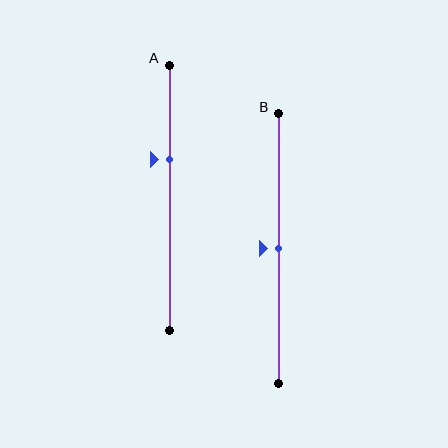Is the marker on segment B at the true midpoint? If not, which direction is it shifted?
Yes, the marker on segment B is at the true midpoint.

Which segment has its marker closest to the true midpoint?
Segment B has its marker closest to the true midpoint.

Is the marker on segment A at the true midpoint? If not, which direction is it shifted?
No, the marker on segment A is shifted upward by about 15% of the segment length.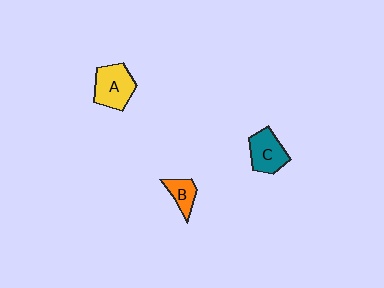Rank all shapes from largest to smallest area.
From largest to smallest: A (yellow), C (teal), B (orange).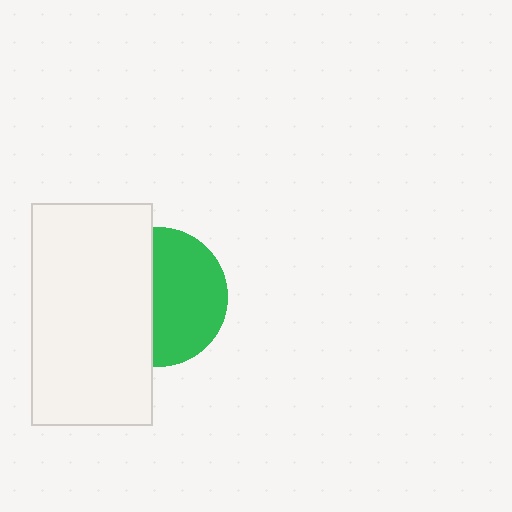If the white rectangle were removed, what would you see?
You would see the complete green circle.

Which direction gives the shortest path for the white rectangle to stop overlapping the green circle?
Moving left gives the shortest separation.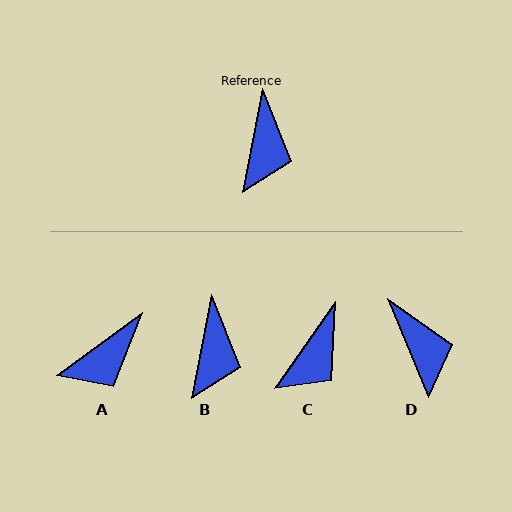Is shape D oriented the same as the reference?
No, it is off by about 33 degrees.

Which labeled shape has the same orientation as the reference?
B.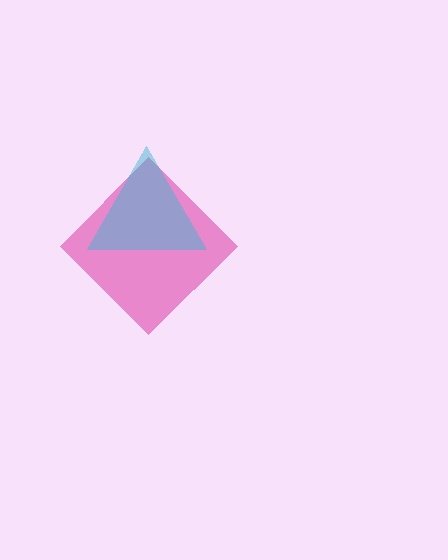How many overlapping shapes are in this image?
There are 2 overlapping shapes in the image.